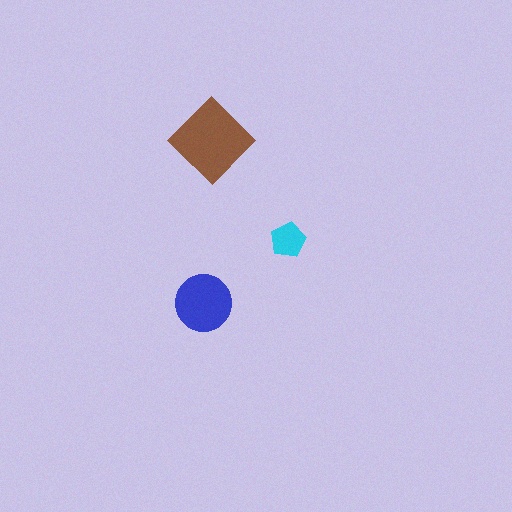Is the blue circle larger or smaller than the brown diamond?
Smaller.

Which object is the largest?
The brown diamond.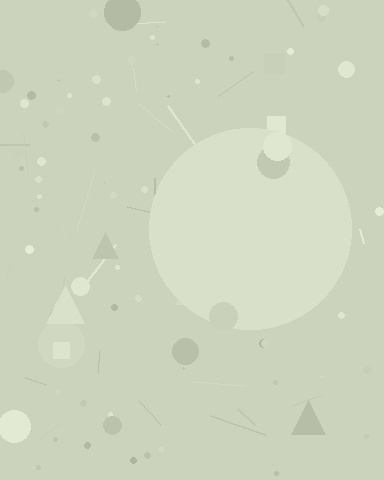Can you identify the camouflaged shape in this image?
The camouflaged shape is a circle.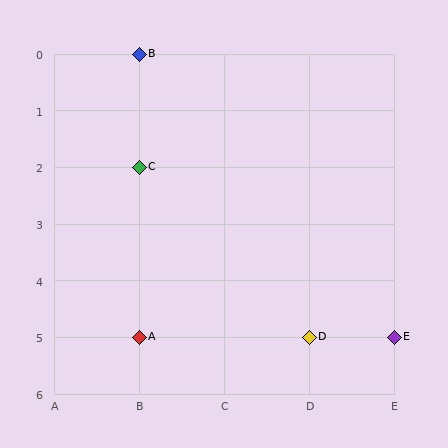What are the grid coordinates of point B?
Point B is at grid coordinates (B, 0).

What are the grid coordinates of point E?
Point E is at grid coordinates (E, 5).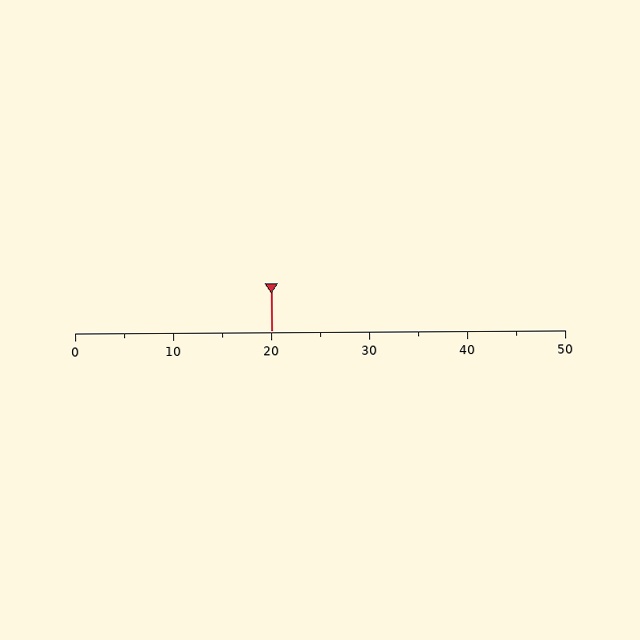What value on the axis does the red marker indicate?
The marker indicates approximately 20.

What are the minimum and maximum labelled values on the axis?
The axis runs from 0 to 50.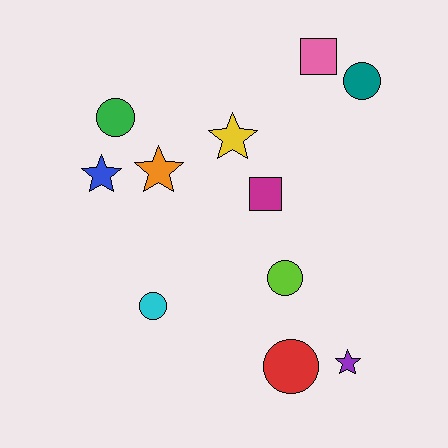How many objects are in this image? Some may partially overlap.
There are 11 objects.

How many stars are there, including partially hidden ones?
There are 4 stars.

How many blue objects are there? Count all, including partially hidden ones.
There is 1 blue object.